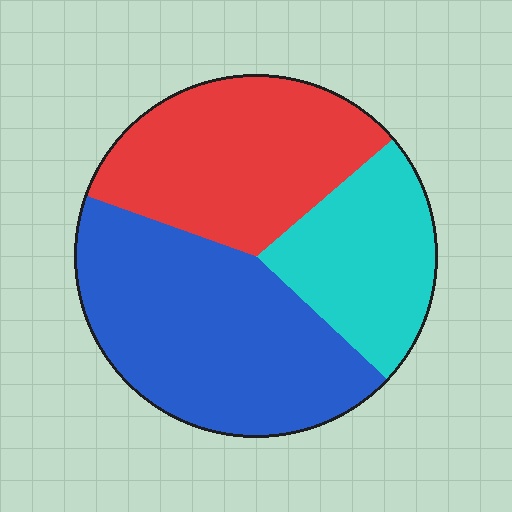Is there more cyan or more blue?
Blue.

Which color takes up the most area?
Blue, at roughly 45%.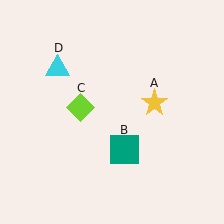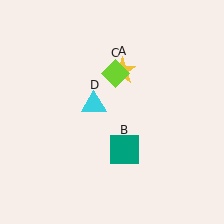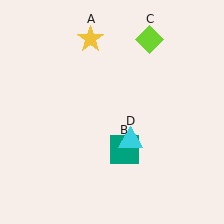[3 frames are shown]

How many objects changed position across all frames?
3 objects changed position: yellow star (object A), lime diamond (object C), cyan triangle (object D).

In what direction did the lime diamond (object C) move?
The lime diamond (object C) moved up and to the right.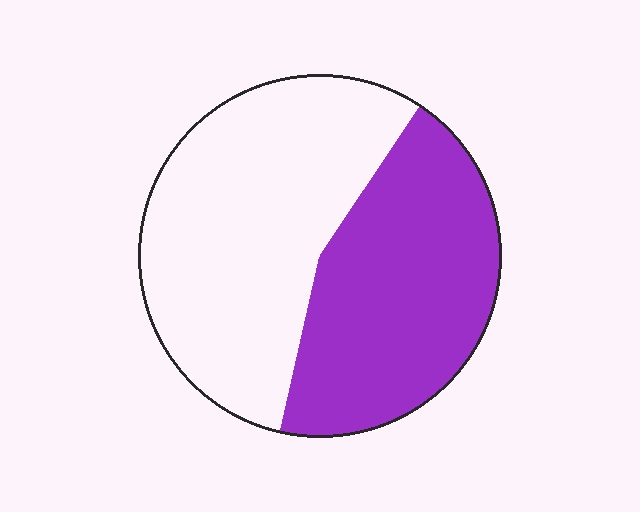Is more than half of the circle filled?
No.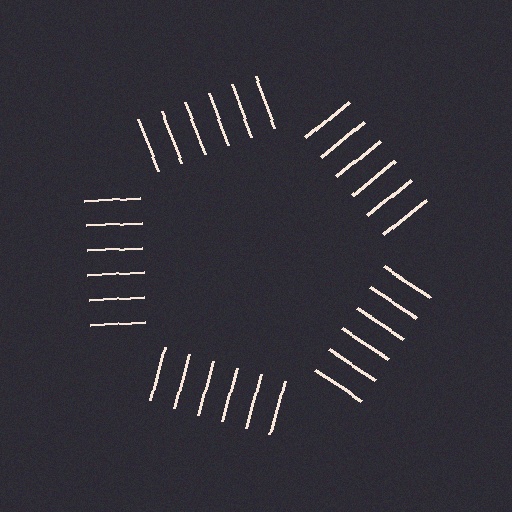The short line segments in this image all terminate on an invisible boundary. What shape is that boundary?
An illusory pentagon — the line segments terminate on its edges but no continuous stroke is drawn.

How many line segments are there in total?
30 — 6 along each of the 5 edges.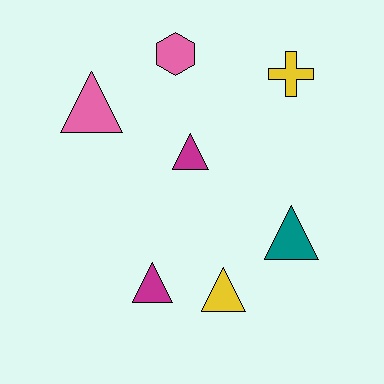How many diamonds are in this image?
There are no diamonds.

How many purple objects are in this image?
There are no purple objects.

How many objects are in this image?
There are 7 objects.